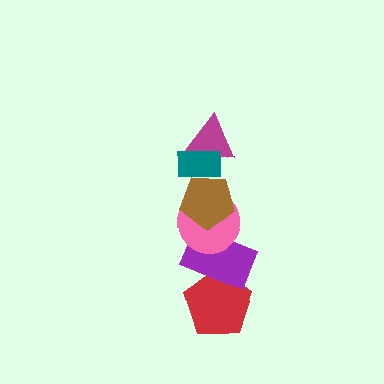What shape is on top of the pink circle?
The brown pentagon is on top of the pink circle.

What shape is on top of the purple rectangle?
The pink circle is on top of the purple rectangle.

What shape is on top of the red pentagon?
The purple rectangle is on top of the red pentagon.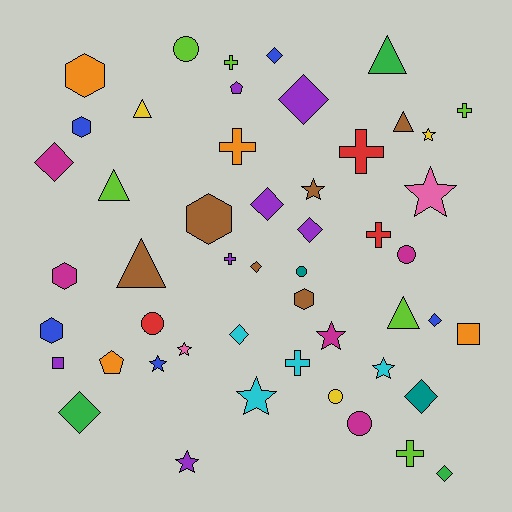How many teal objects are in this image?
There are 2 teal objects.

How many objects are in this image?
There are 50 objects.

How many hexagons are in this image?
There are 6 hexagons.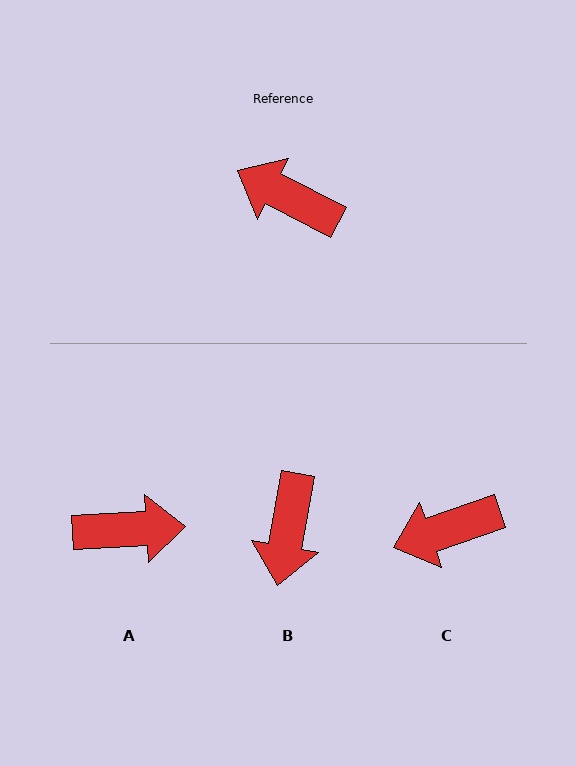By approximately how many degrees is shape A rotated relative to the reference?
Approximately 150 degrees clockwise.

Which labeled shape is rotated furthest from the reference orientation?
A, about 150 degrees away.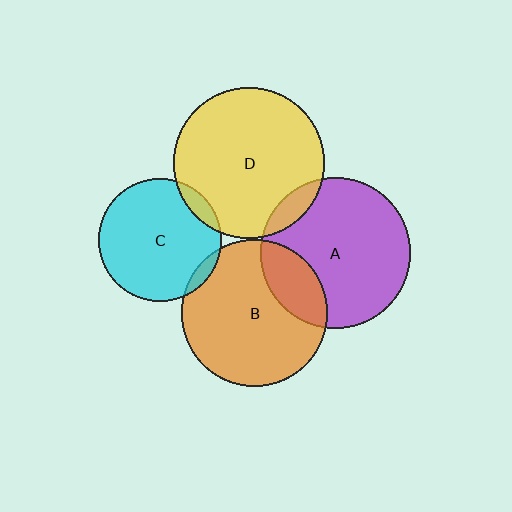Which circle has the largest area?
Circle D (yellow).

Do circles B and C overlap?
Yes.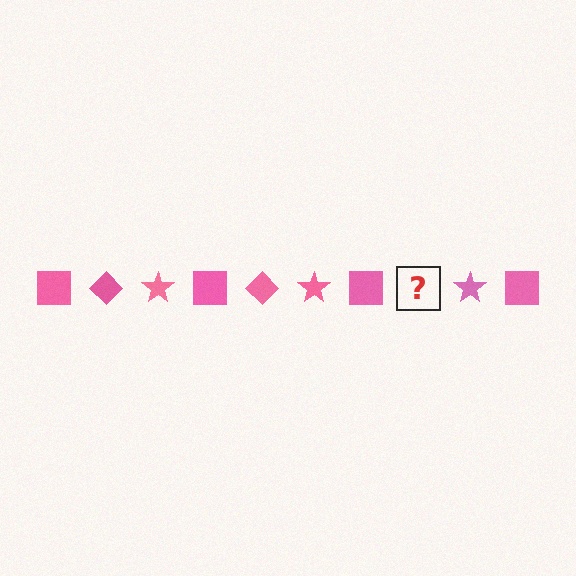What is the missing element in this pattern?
The missing element is a pink diamond.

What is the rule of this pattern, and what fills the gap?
The rule is that the pattern cycles through square, diamond, star shapes in pink. The gap should be filled with a pink diamond.